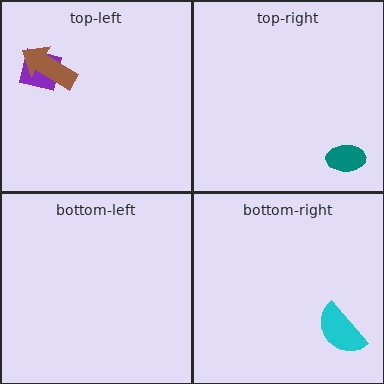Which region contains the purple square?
The top-left region.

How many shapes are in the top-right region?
1.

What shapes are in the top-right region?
The teal ellipse.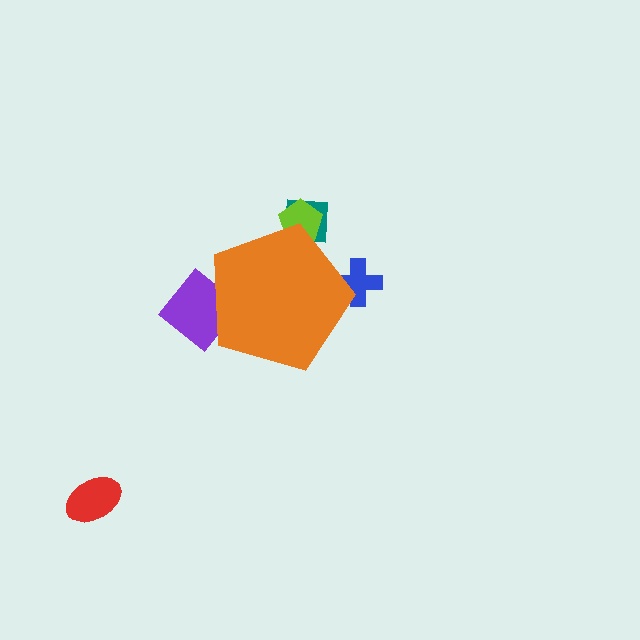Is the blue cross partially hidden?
Yes, the blue cross is partially hidden behind the orange pentagon.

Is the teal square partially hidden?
Yes, the teal square is partially hidden behind the orange pentagon.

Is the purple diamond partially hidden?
Yes, the purple diamond is partially hidden behind the orange pentagon.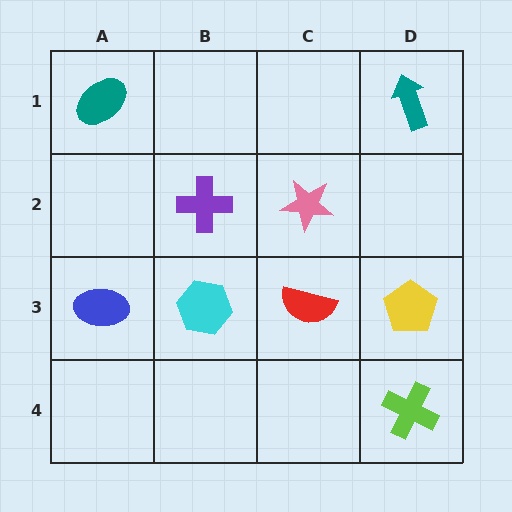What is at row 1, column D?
A teal arrow.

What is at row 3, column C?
A red semicircle.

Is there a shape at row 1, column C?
No, that cell is empty.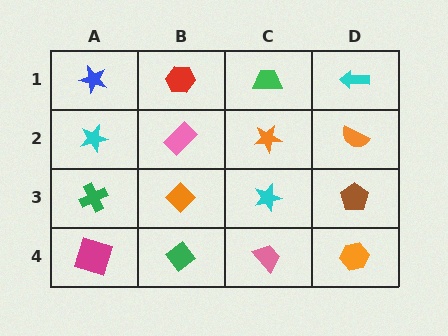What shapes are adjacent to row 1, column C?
An orange star (row 2, column C), a red hexagon (row 1, column B), a cyan arrow (row 1, column D).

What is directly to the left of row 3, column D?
A cyan star.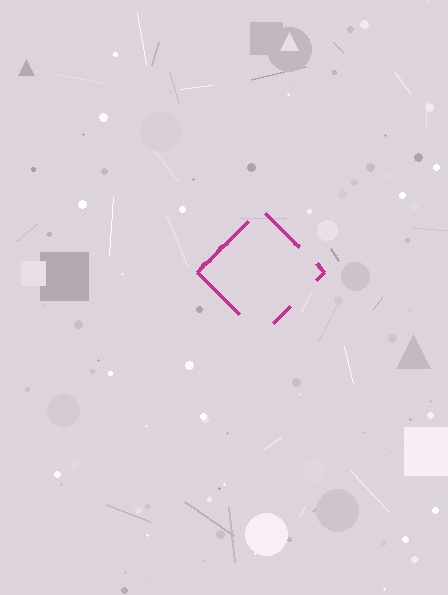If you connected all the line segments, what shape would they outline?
They would outline a diamond.